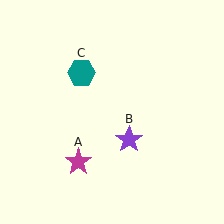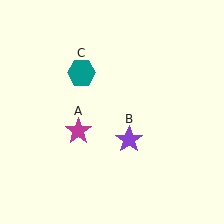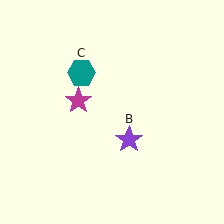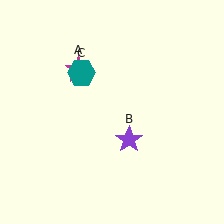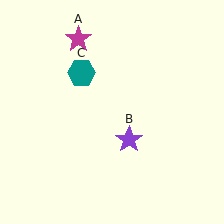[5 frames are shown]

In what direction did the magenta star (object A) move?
The magenta star (object A) moved up.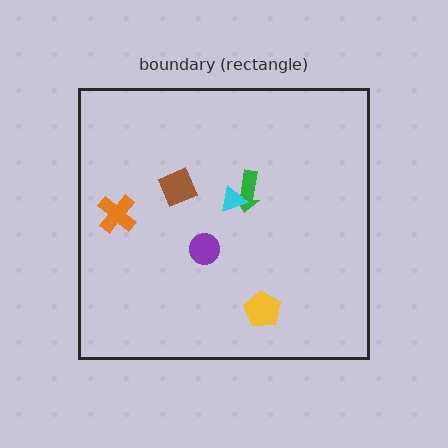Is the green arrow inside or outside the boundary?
Inside.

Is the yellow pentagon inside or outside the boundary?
Inside.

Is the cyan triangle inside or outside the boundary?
Inside.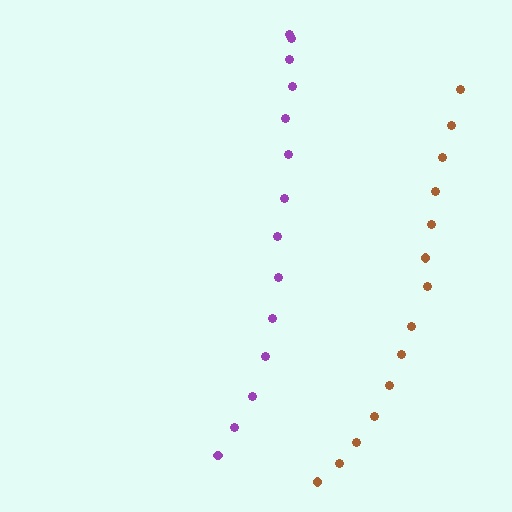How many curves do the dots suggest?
There are 2 distinct paths.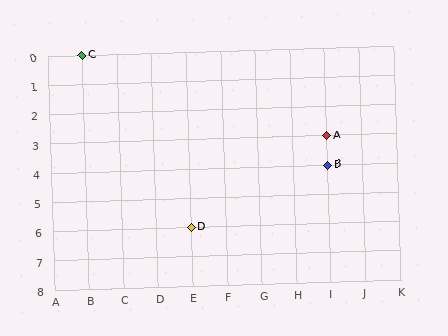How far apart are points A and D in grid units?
Points A and D are 4 columns and 3 rows apart (about 5.0 grid units diagonally).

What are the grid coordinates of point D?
Point D is at grid coordinates (E, 6).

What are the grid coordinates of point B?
Point B is at grid coordinates (I, 4).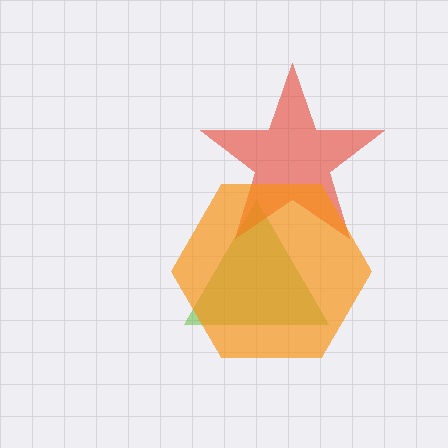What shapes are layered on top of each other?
The layered shapes are: a lime triangle, a red star, an orange hexagon.